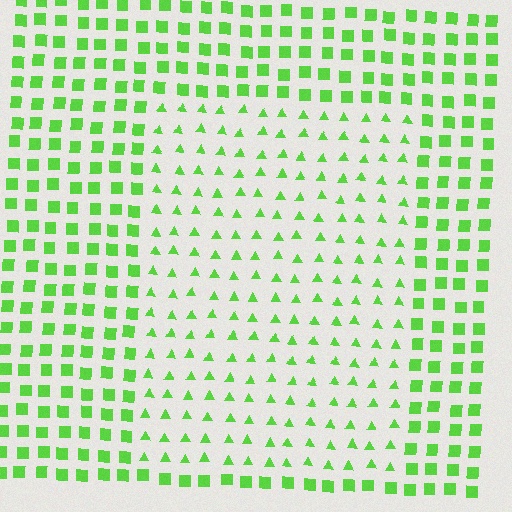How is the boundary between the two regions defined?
The boundary is defined by a change in element shape: triangles inside vs. squares outside. All elements share the same color and spacing.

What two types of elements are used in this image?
The image uses triangles inside the rectangle region and squares outside it.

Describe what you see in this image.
The image is filled with small lime elements arranged in a uniform grid. A rectangle-shaped region contains triangles, while the surrounding area contains squares. The boundary is defined purely by the change in element shape.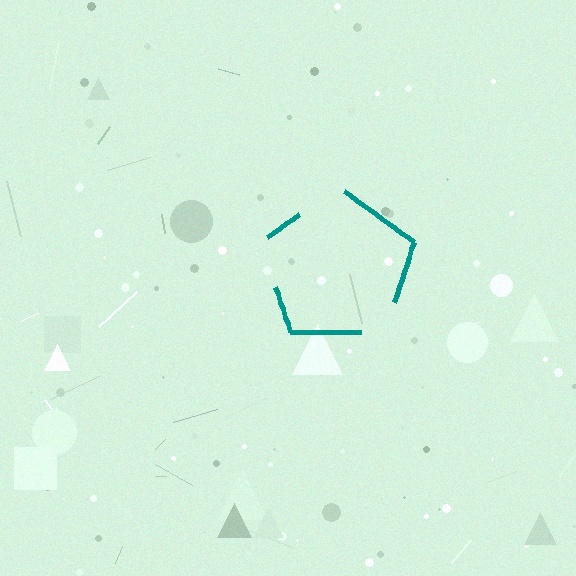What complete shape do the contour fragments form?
The contour fragments form a pentagon.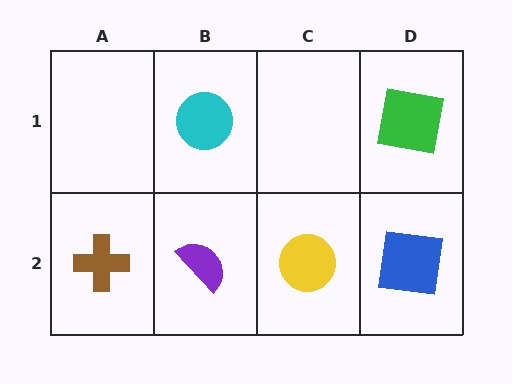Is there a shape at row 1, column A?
No, that cell is empty.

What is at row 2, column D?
A blue square.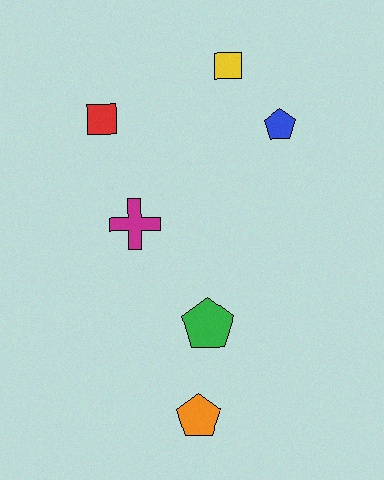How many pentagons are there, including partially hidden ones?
There are 3 pentagons.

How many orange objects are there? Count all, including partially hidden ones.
There is 1 orange object.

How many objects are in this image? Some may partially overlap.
There are 6 objects.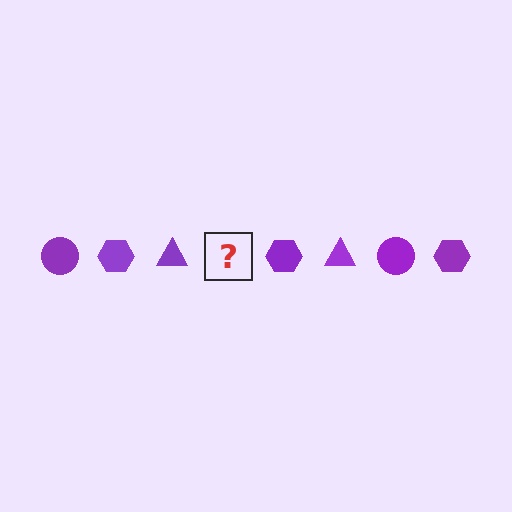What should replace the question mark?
The question mark should be replaced with a purple circle.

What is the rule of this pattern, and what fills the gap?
The rule is that the pattern cycles through circle, hexagon, triangle shapes in purple. The gap should be filled with a purple circle.